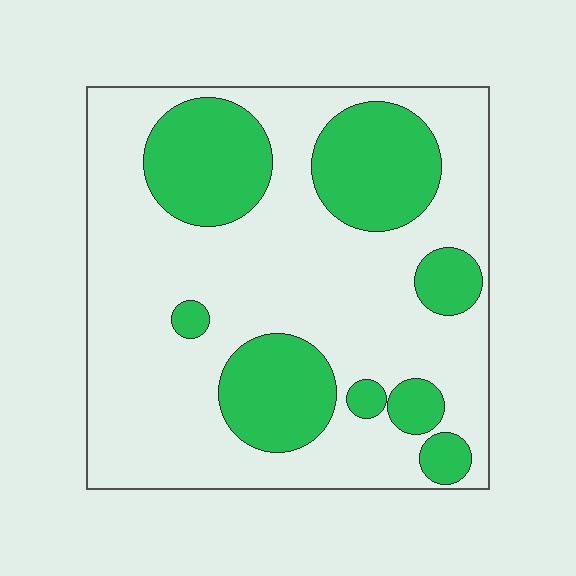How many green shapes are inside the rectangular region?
8.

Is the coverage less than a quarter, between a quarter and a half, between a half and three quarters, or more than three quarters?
Between a quarter and a half.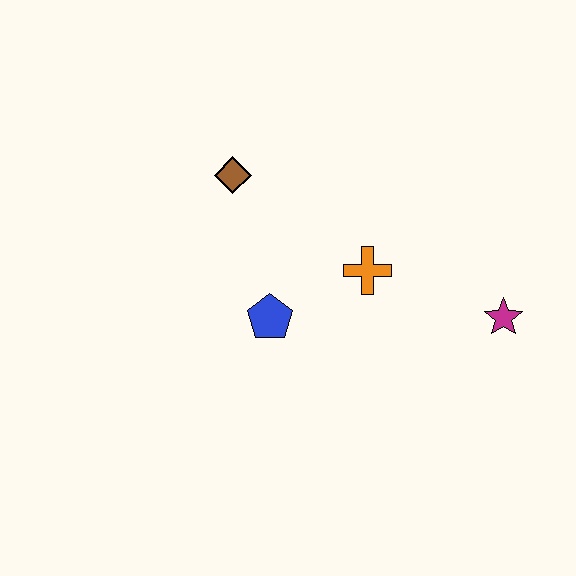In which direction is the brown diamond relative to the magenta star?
The brown diamond is to the left of the magenta star.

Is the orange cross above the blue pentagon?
Yes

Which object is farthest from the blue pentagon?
The magenta star is farthest from the blue pentagon.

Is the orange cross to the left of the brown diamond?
No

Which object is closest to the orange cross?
The blue pentagon is closest to the orange cross.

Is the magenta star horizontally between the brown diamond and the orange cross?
No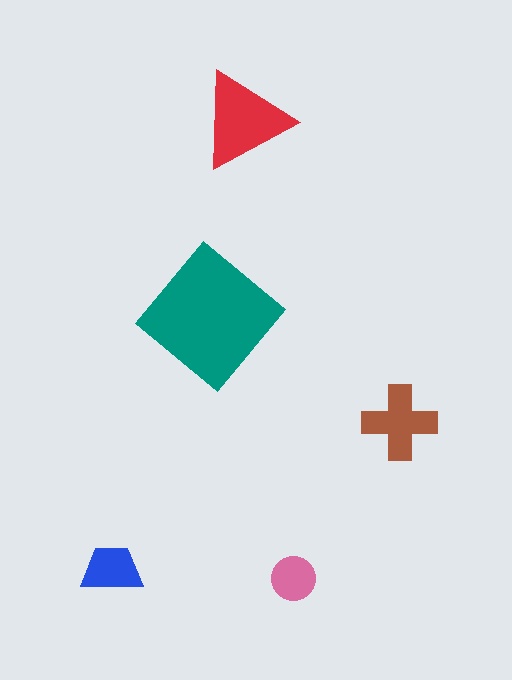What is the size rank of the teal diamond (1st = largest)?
1st.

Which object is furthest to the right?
The brown cross is rightmost.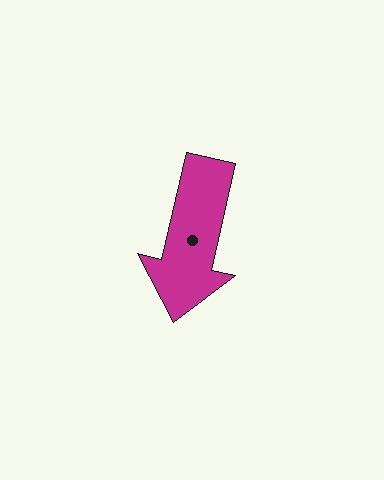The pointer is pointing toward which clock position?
Roughly 6 o'clock.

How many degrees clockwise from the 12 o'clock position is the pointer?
Approximately 193 degrees.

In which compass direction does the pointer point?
South.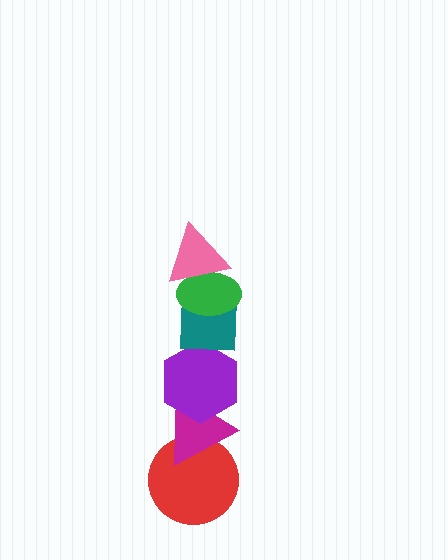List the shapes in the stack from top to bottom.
From top to bottom: the pink triangle, the green ellipse, the teal square, the purple hexagon, the magenta triangle, the red circle.